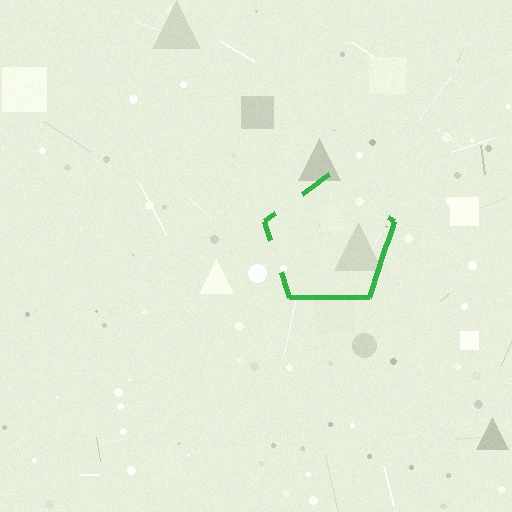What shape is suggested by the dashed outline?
The dashed outline suggests a pentagon.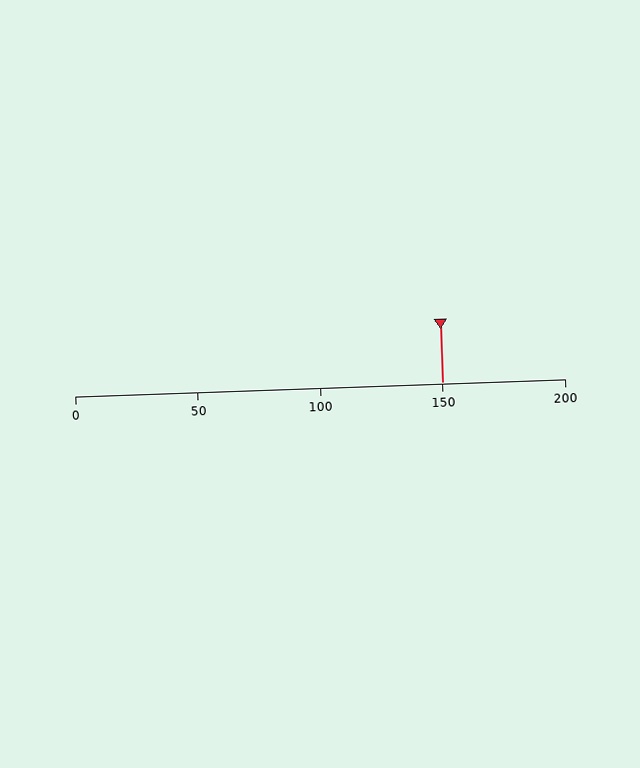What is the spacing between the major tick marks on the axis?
The major ticks are spaced 50 apart.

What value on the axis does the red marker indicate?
The marker indicates approximately 150.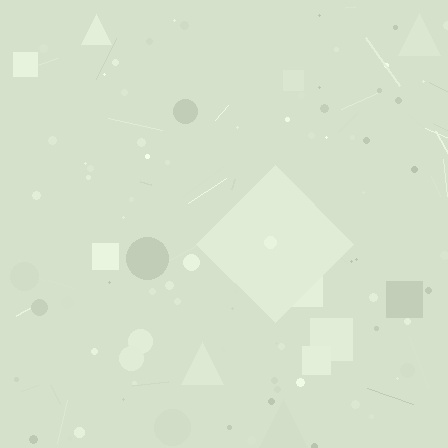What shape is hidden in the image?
A diamond is hidden in the image.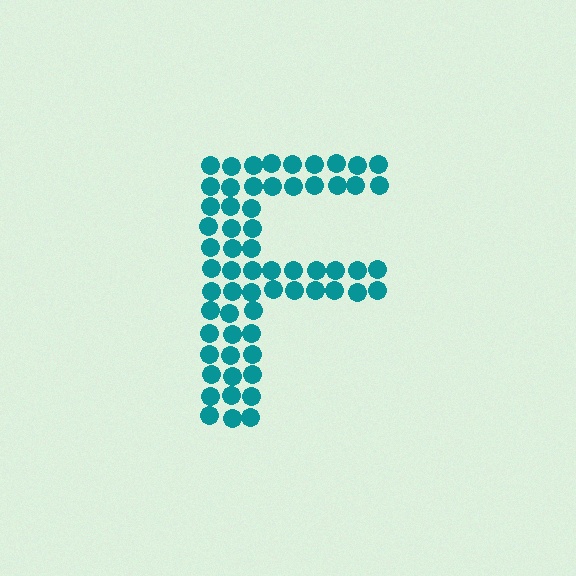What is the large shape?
The large shape is the letter F.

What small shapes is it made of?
It is made of small circles.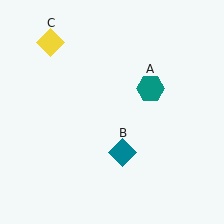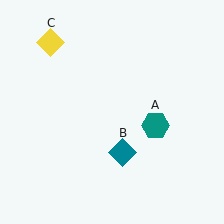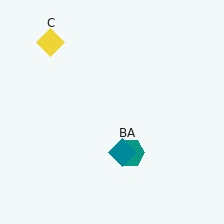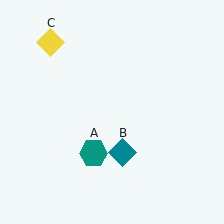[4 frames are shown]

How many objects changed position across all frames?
1 object changed position: teal hexagon (object A).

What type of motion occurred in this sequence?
The teal hexagon (object A) rotated clockwise around the center of the scene.